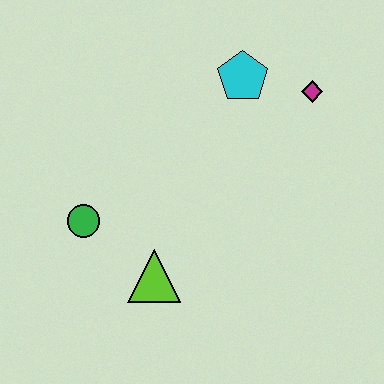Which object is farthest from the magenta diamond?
The green circle is farthest from the magenta diamond.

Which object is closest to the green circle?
The lime triangle is closest to the green circle.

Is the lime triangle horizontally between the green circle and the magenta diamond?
Yes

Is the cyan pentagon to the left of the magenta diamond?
Yes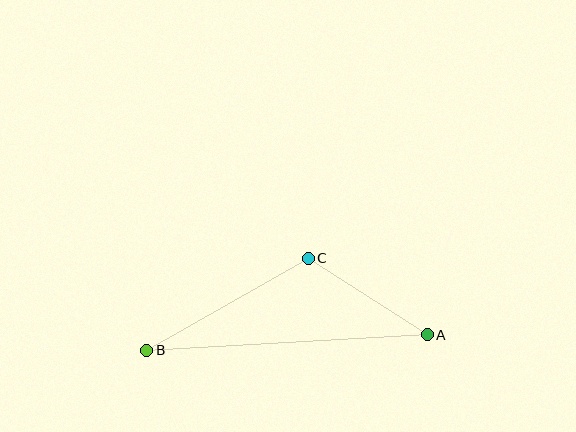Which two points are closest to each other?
Points A and C are closest to each other.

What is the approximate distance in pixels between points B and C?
The distance between B and C is approximately 186 pixels.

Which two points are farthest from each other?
Points A and B are farthest from each other.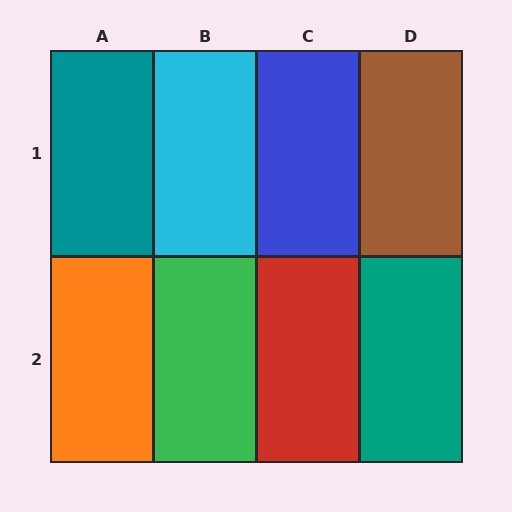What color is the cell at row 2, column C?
Red.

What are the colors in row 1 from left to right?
Teal, cyan, blue, brown.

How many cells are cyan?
1 cell is cyan.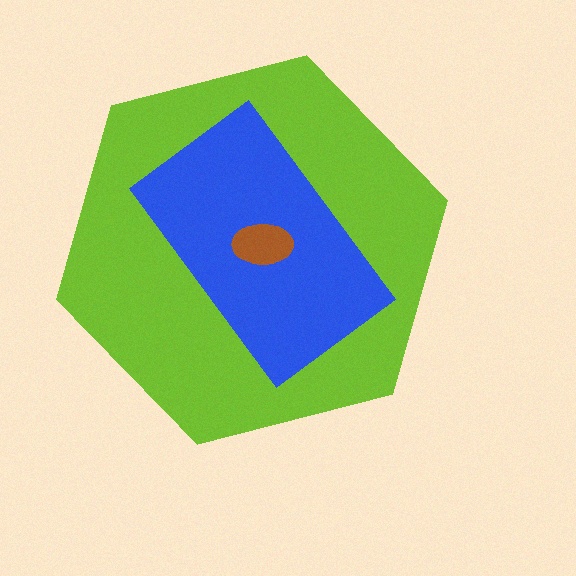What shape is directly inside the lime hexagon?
The blue rectangle.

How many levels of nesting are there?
3.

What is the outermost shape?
The lime hexagon.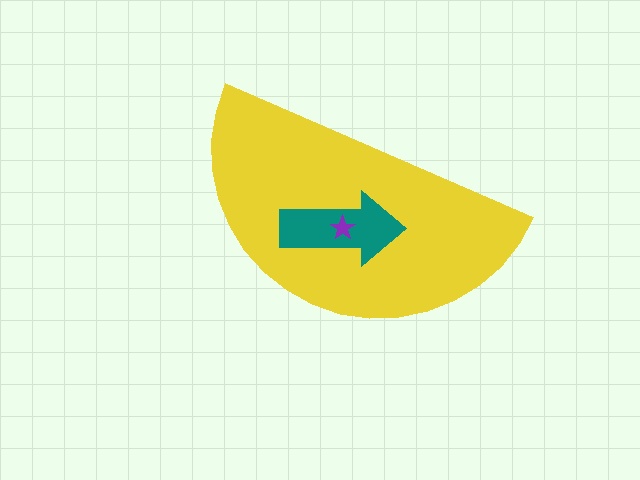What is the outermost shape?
The yellow semicircle.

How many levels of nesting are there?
3.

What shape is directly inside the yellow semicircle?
The teal arrow.